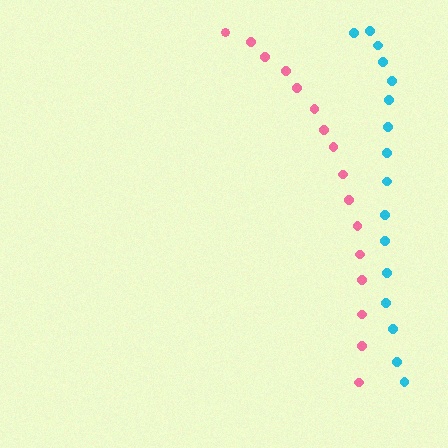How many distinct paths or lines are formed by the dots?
There are 2 distinct paths.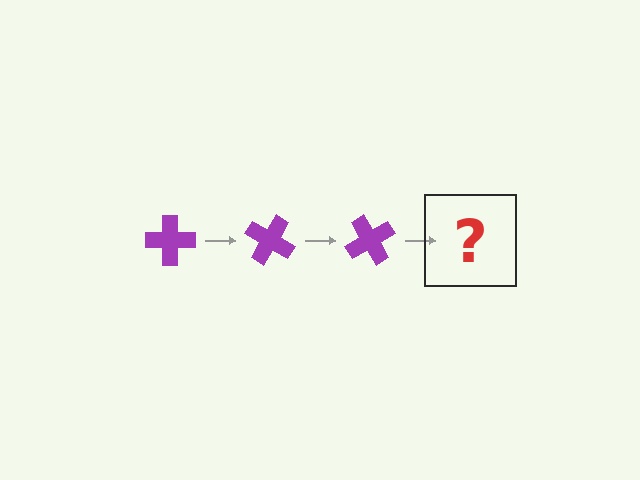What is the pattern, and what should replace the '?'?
The pattern is that the cross rotates 30 degrees each step. The '?' should be a purple cross rotated 90 degrees.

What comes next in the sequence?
The next element should be a purple cross rotated 90 degrees.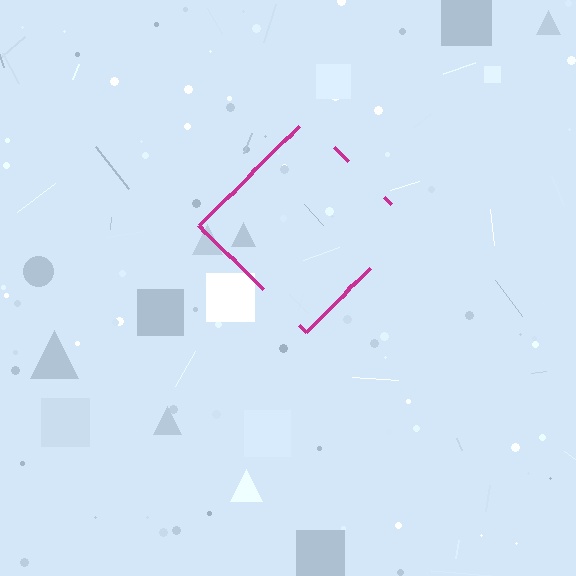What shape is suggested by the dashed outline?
The dashed outline suggests a diamond.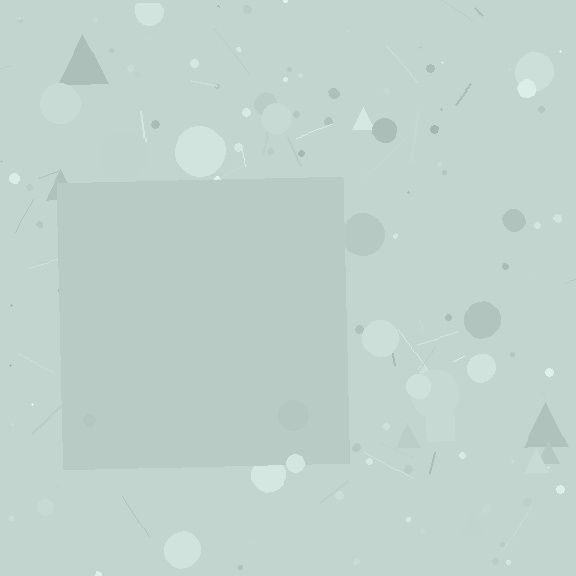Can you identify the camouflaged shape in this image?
The camouflaged shape is a square.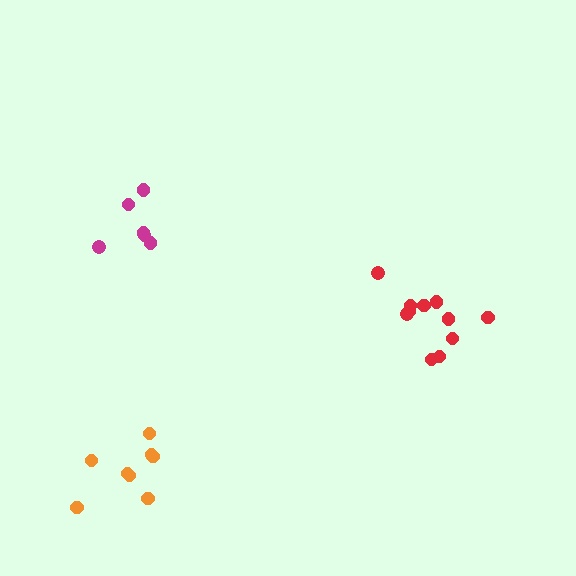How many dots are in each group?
Group 1: 6 dots, Group 2: 8 dots, Group 3: 11 dots (25 total).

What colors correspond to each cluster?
The clusters are colored: magenta, orange, red.